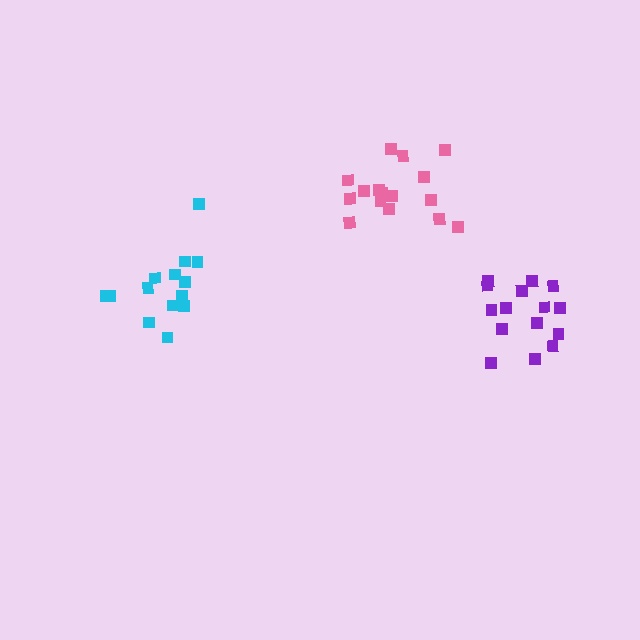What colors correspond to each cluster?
The clusters are colored: pink, purple, cyan.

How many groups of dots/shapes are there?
There are 3 groups.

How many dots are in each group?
Group 1: 16 dots, Group 2: 15 dots, Group 3: 14 dots (45 total).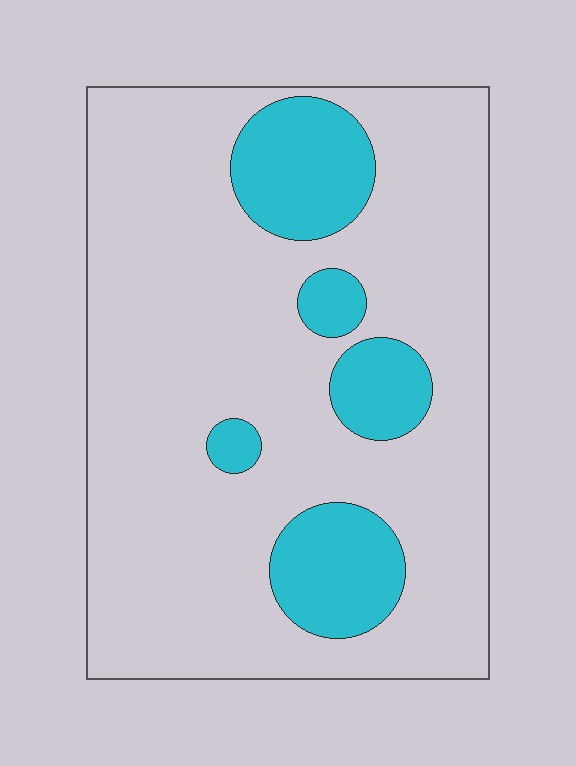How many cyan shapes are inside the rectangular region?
5.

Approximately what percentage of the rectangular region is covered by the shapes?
Approximately 20%.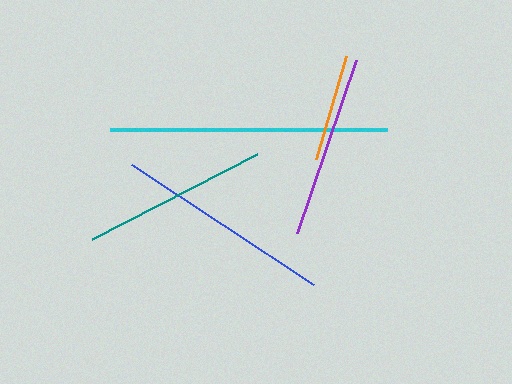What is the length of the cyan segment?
The cyan segment is approximately 278 pixels long.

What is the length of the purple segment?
The purple segment is approximately 183 pixels long.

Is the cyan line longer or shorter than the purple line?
The cyan line is longer than the purple line.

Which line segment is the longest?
The cyan line is the longest at approximately 278 pixels.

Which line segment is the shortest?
The orange line is the shortest at approximately 108 pixels.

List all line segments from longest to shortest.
From longest to shortest: cyan, blue, teal, purple, orange.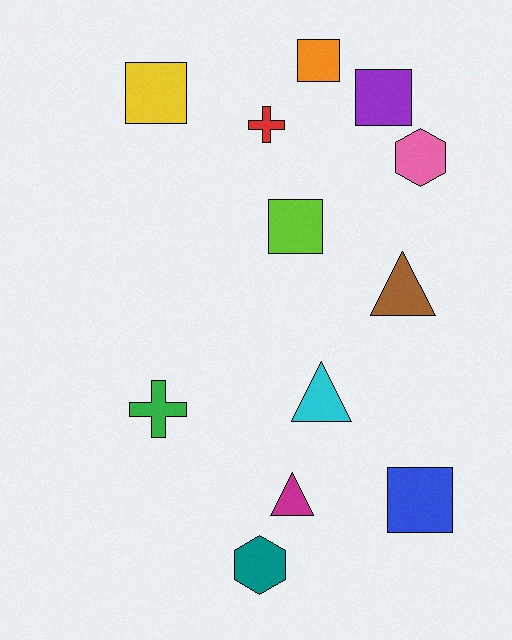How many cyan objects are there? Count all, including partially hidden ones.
There is 1 cyan object.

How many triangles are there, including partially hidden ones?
There are 3 triangles.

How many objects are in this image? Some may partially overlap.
There are 12 objects.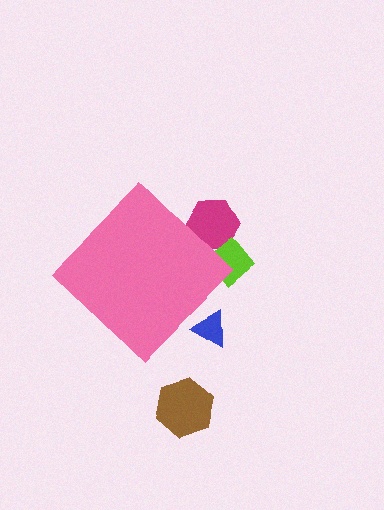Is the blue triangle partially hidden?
Yes, the blue triangle is partially hidden behind the pink diamond.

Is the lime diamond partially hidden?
Yes, the lime diamond is partially hidden behind the pink diamond.